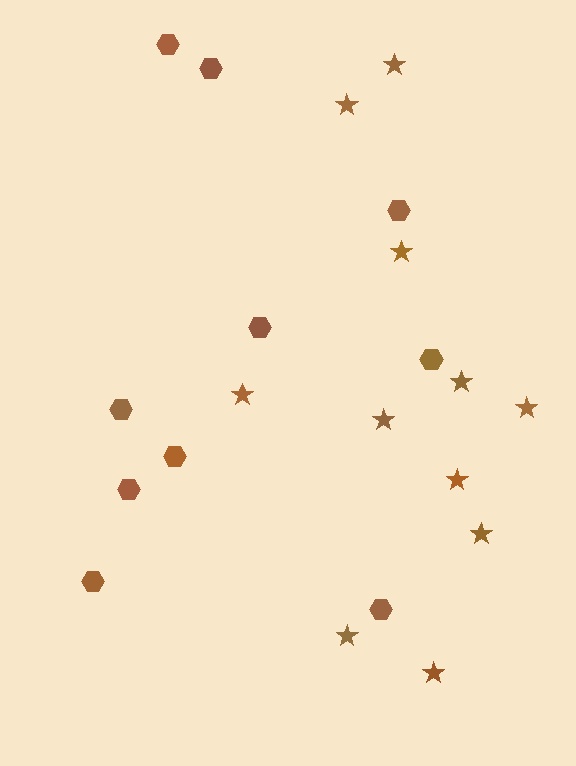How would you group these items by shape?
There are 2 groups: one group of stars (11) and one group of hexagons (10).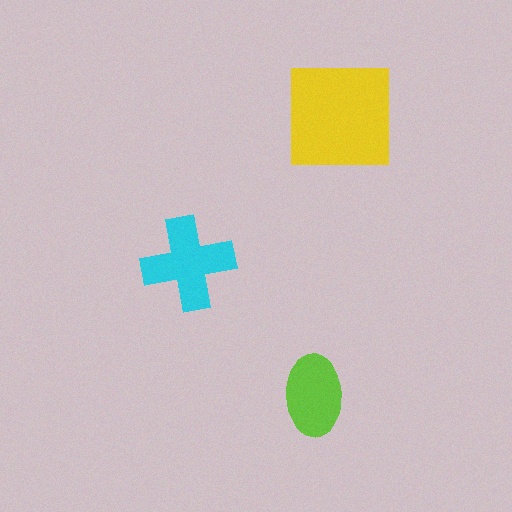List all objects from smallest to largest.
The lime ellipse, the cyan cross, the yellow square.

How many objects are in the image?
There are 3 objects in the image.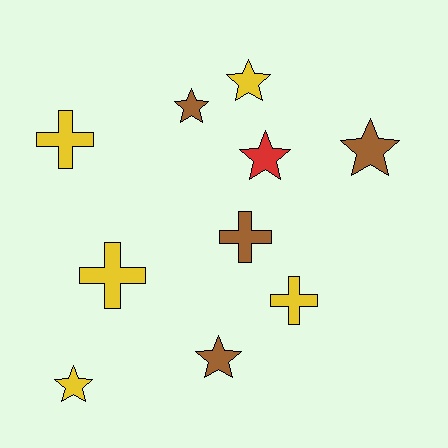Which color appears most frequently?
Yellow, with 5 objects.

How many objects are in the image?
There are 10 objects.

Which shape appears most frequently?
Star, with 6 objects.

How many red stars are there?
There is 1 red star.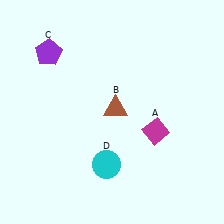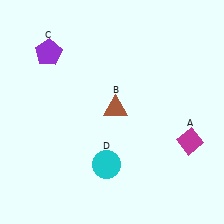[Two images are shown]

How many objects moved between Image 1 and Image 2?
1 object moved between the two images.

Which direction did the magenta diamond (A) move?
The magenta diamond (A) moved right.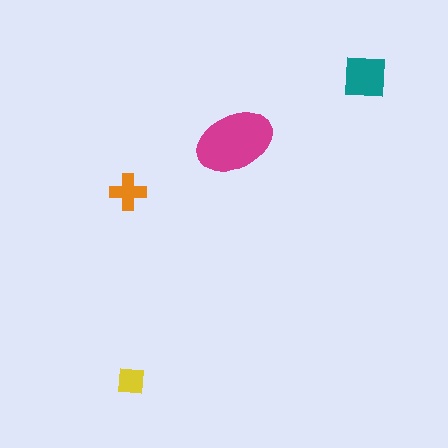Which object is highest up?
The teal square is topmost.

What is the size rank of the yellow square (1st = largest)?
4th.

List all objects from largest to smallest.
The magenta ellipse, the teal square, the orange cross, the yellow square.